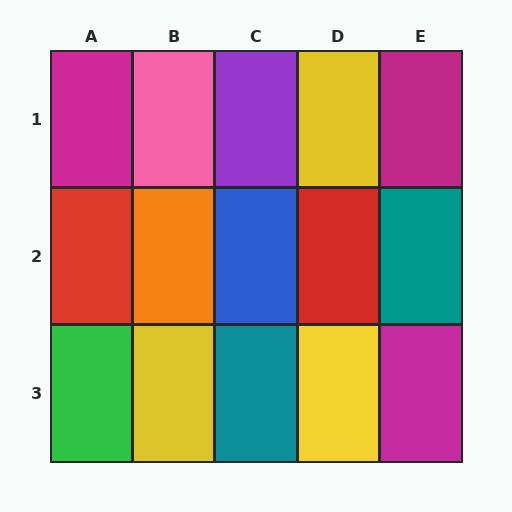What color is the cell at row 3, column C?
Teal.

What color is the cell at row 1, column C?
Purple.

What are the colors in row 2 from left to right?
Red, orange, blue, red, teal.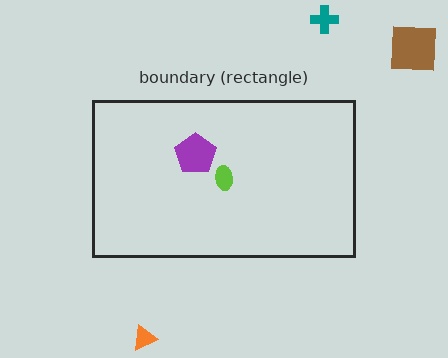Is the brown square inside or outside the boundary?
Outside.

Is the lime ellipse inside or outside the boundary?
Inside.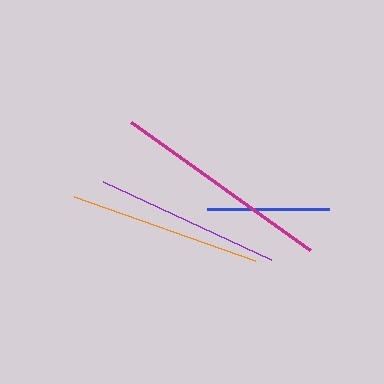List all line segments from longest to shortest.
From longest to shortest: magenta, orange, purple, blue.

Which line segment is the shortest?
The blue line is the shortest at approximately 122 pixels.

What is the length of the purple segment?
The purple segment is approximately 185 pixels long.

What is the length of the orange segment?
The orange segment is approximately 192 pixels long.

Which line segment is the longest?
The magenta line is the longest at approximately 219 pixels.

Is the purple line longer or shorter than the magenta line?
The magenta line is longer than the purple line.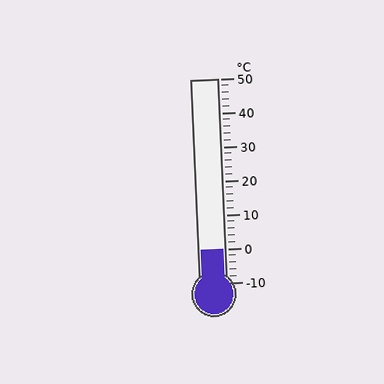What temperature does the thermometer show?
The thermometer shows approximately 0°C.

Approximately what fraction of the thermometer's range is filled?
The thermometer is filled to approximately 15% of its range.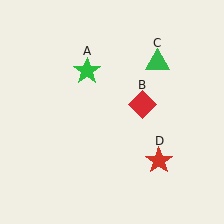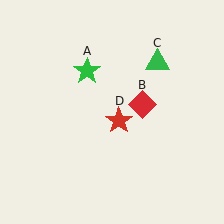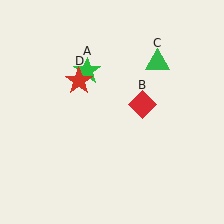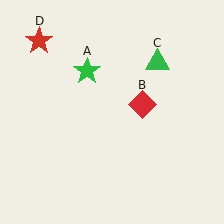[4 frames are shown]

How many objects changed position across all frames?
1 object changed position: red star (object D).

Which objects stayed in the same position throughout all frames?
Green star (object A) and red diamond (object B) and green triangle (object C) remained stationary.